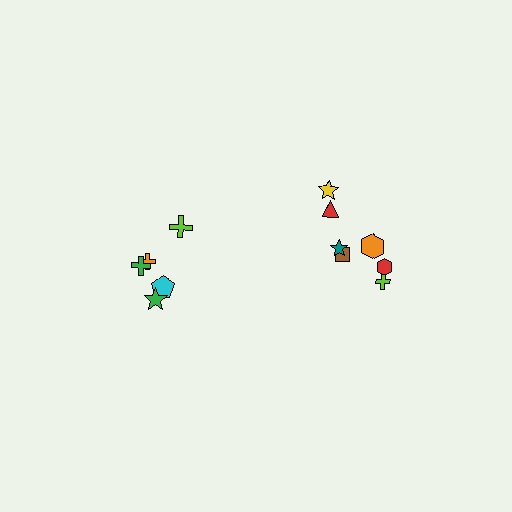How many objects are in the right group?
There are 7 objects.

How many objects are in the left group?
There are 5 objects.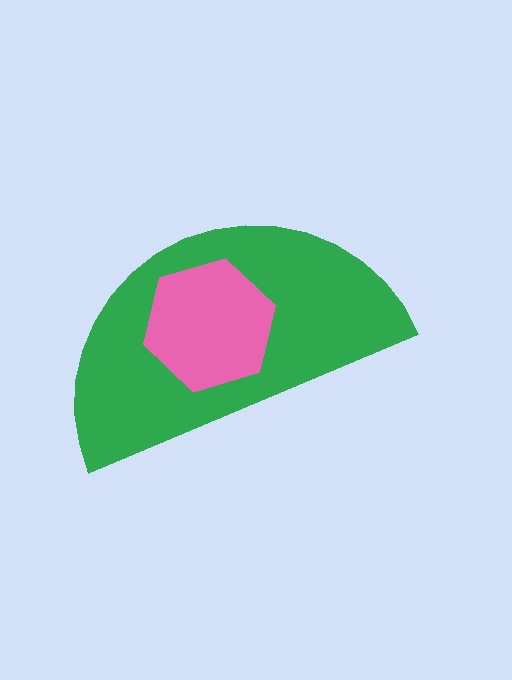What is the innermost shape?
The pink hexagon.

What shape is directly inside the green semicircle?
The pink hexagon.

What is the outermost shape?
The green semicircle.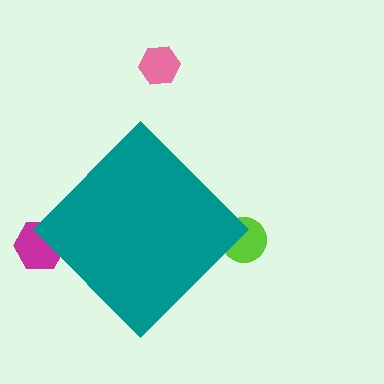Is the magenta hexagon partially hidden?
Yes, the magenta hexagon is partially hidden behind the teal diamond.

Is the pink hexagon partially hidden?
No, the pink hexagon is fully visible.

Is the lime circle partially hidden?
Yes, the lime circle is partially hidden behind the teal diamond.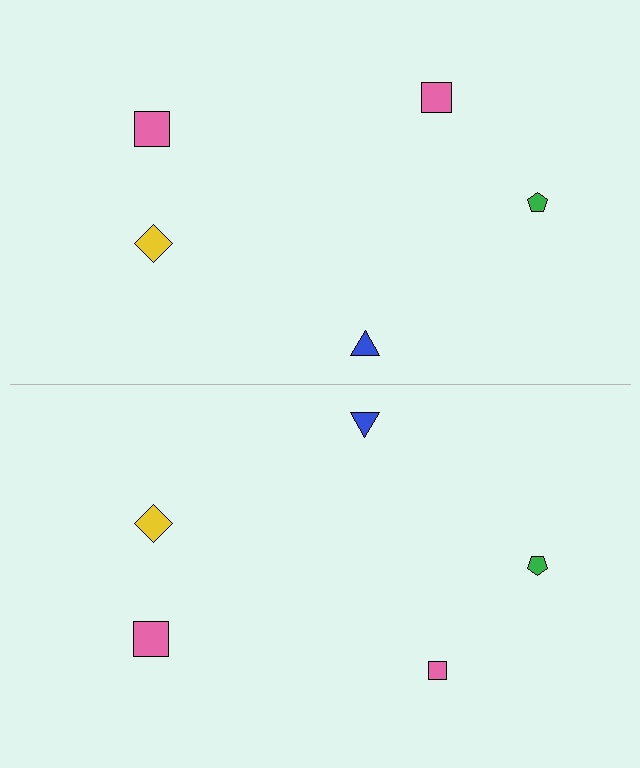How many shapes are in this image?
There are 10 shapes in this image.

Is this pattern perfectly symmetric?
No, the pattern is not perfectly symmetric. The pink square on the bottom side has a different size than its mirror counterpart.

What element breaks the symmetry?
The pink square on the bottom side has a different size than its mirror counterpart.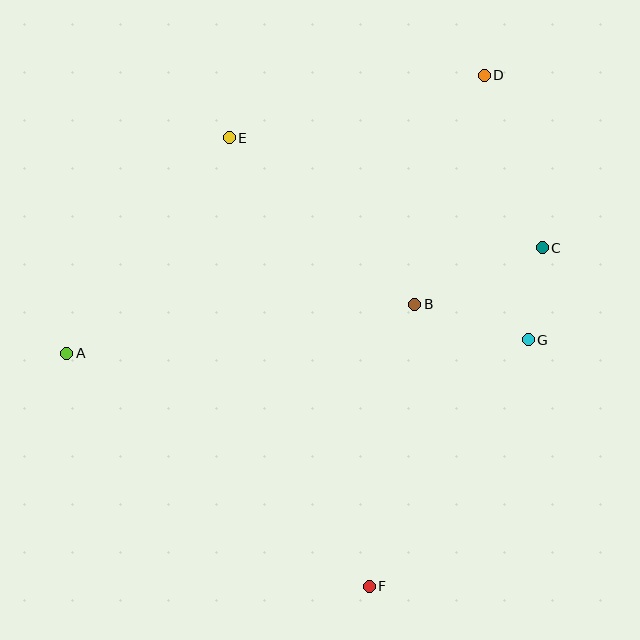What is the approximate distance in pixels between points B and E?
The distance between B and E is approximately 249 pixels.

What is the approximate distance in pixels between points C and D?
The distance between C and D is approximately 182 pixels.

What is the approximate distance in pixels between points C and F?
The distance between C and F is approximately 380 pixels.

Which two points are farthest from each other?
Points D and F are farthest from each other.